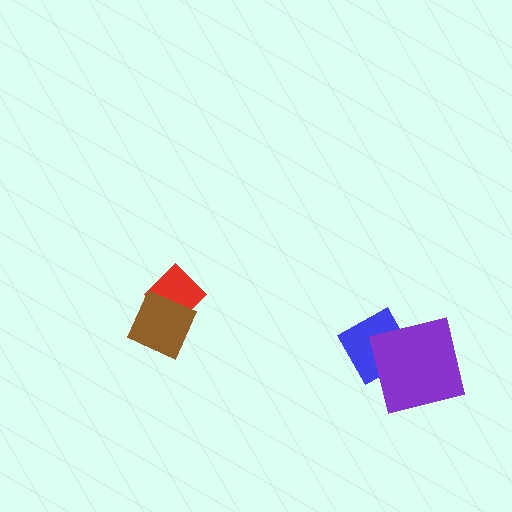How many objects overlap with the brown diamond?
1 object overlaps with the brown diamond.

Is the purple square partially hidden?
No, no other shape covers it.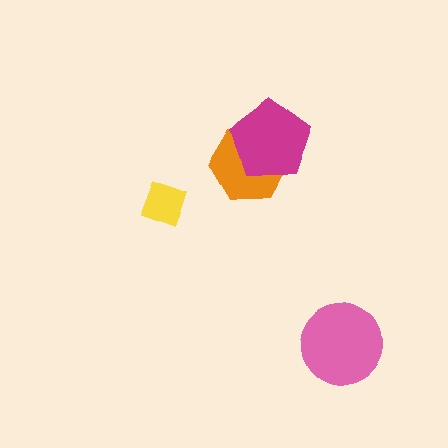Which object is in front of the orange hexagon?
The magenta pentagon is in front of the orange hexagon.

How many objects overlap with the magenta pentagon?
1 object overlaps with the magenta pentagon.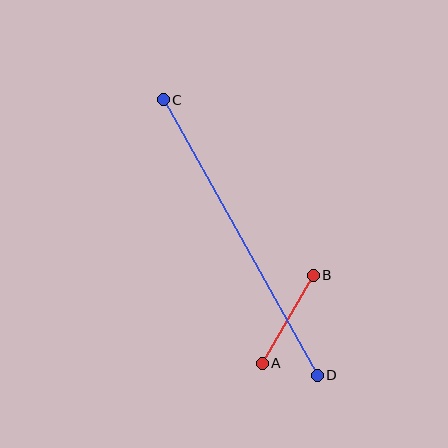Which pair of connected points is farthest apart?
Points C and D are farthest apart.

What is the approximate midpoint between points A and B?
The midpoint is at approximately (288, 319) pixels.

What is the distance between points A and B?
The distance is approximately 102 pixels.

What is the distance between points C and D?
The distance is approximately 316 pixels.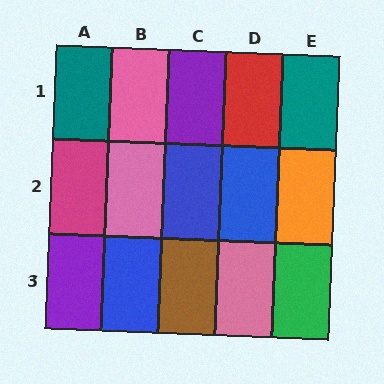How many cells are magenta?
1 cell is magenta.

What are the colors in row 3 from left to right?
Purple, blue, brown, pink, green.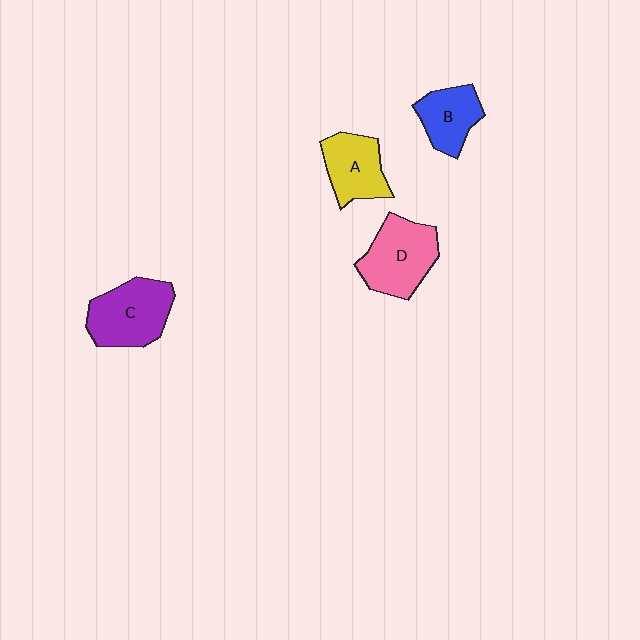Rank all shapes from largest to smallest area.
From largest to smallest: C (purple), D (pink), A (yellow), B (blue).